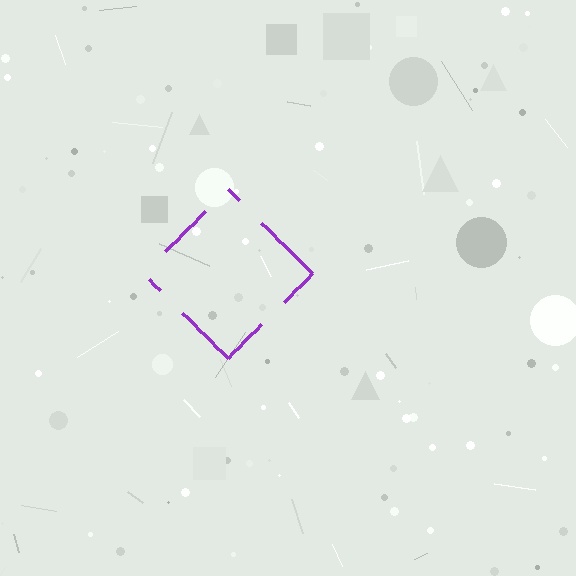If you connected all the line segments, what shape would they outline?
They would outline a diamond.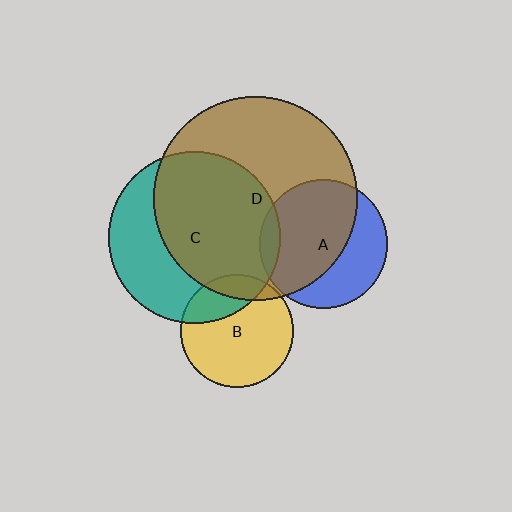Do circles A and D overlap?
Yes.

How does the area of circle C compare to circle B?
Approximately 2.3 times.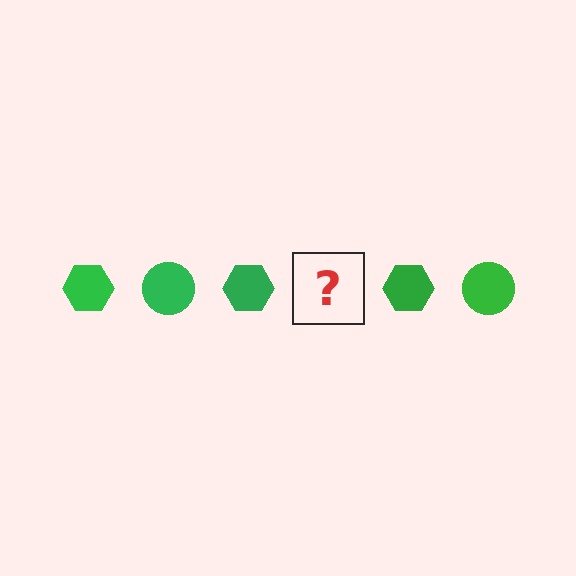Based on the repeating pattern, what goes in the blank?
The blank should be a green circle.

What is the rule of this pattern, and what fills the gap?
The rule is that the pattern cycles through hexagon, circle shapes in green. The gap should be filled with a green circle.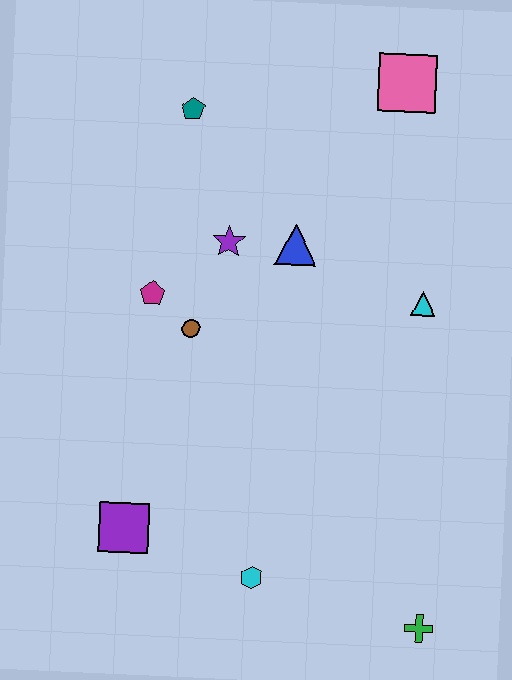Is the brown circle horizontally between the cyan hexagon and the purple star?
No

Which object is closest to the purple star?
The blue triangle is closest to the purple star.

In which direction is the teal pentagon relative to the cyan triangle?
The teal pentagon is to the left of the cyan triangle.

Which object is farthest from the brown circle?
The green cross is farthest from the brown circle.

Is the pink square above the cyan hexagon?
Yes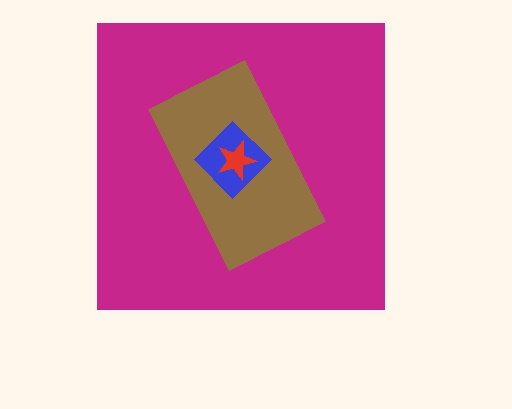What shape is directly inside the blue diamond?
The red star.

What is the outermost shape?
The magenta square.